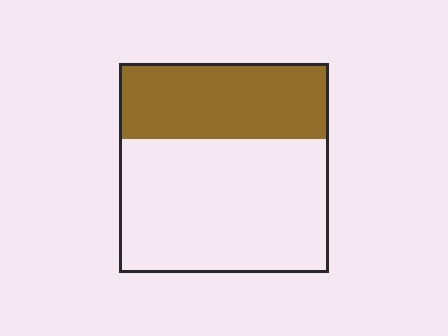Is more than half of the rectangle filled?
No.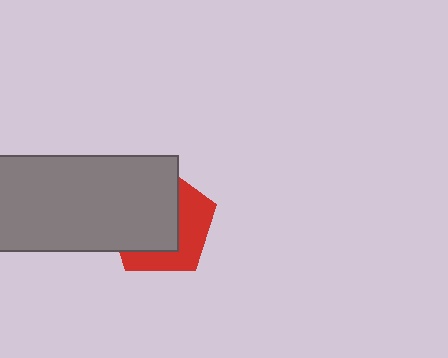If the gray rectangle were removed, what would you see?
You would see the complete red pentagon.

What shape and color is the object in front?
The object in front is a gray rectangle.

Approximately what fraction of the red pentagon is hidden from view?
Roughly 59% of the red pentagon is hidden behind the gray rectangle.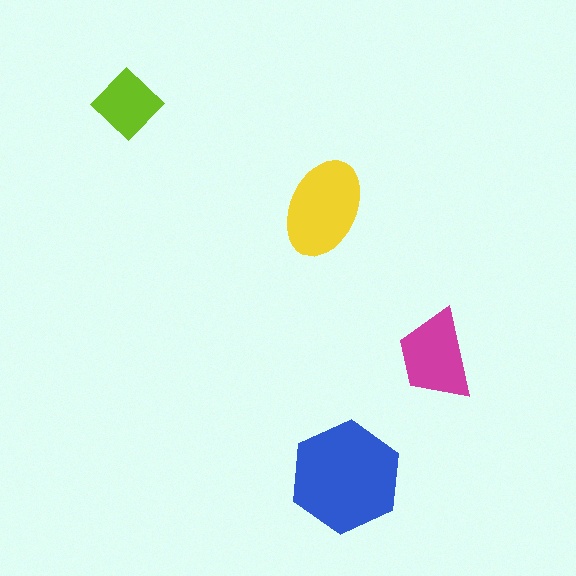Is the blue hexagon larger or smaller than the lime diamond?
Larger.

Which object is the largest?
The blue hexagon.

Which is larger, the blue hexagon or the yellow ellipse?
The blue hexagon.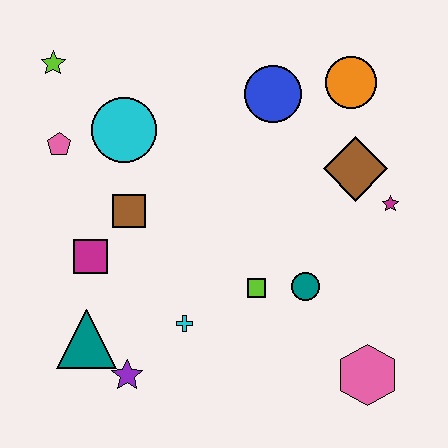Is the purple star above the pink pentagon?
No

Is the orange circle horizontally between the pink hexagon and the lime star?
Yes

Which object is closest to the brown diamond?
The magenta star is closest to the brown diamond.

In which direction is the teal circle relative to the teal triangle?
The teal circle is to the right of the teal triangle.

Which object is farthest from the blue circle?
The purple star is farthest from the blue circle.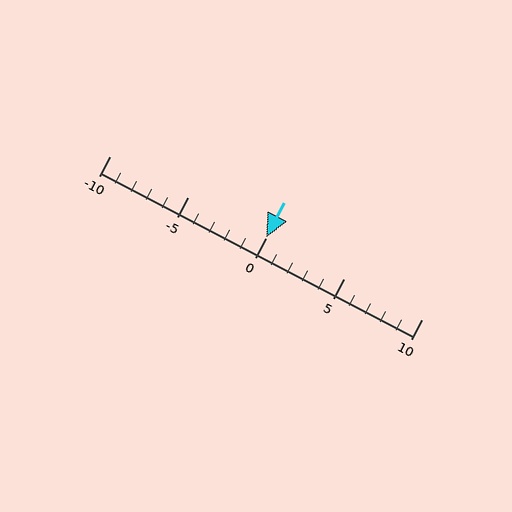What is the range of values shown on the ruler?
The ruler shows values from -10 to 10.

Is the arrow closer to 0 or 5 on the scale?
The arrow is closer to 0.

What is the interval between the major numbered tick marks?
The major tick marks are spaced 5 units apart.